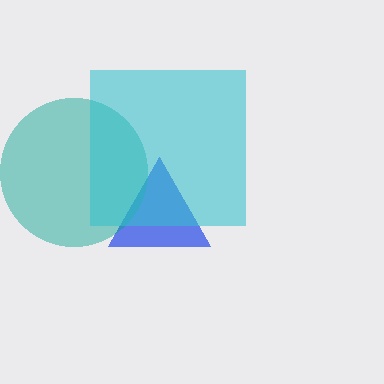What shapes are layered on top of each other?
The layered shapes are: a blue triangle, a teal circle, a cyan square.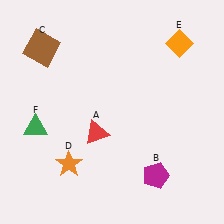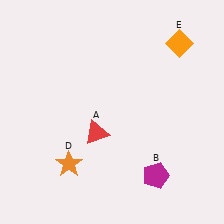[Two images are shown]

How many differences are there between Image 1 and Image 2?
There are 2 differences between the two images.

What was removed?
The brown square (C), the green triangle (F) were removed in Image 2.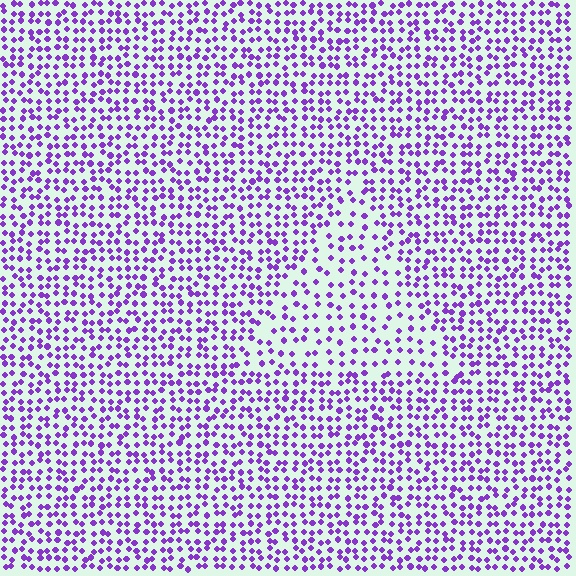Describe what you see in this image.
The image contains small purple elements arranged at two different densities. A triangle-shaped region is visible where the elements are less densely packed than the surrounding area.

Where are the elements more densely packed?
The elements are more densely packed outside the triangle boundary.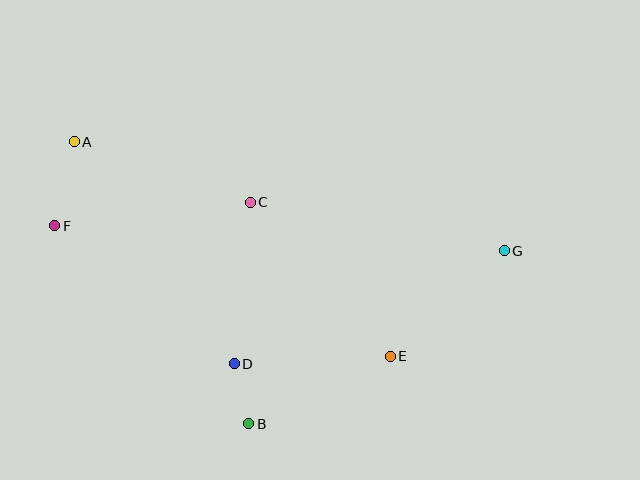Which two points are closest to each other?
Points B and D are closest to each other.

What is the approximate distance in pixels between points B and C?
The distance between B and C is approximately 222 pixels.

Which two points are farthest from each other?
Points F and G are farthest from each other.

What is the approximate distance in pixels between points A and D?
The distance between A and D is approximately 274 pixels.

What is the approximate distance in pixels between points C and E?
The distance between C and E is approximately 208 pixels.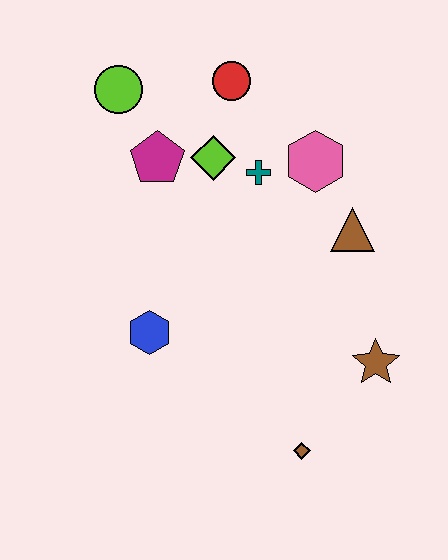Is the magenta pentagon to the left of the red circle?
Yes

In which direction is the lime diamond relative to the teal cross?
The lime diamond is to the left of the teal cross.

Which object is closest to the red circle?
The lime diamond is closest to the red circle.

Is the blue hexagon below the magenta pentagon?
Yes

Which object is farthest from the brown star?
The lime circle is farthest from the brown star.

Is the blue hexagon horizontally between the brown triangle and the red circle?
No